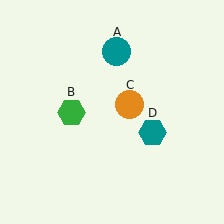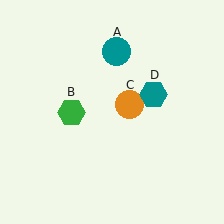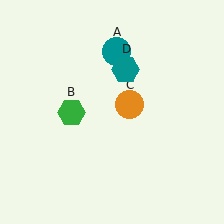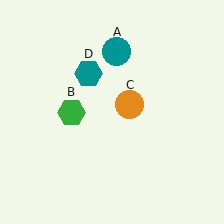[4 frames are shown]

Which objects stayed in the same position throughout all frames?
Teal circle (object A) and green hexagon (object B) and orange circle (object C) remained stationary.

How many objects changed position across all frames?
1 object changed position: teal hexagon (object D).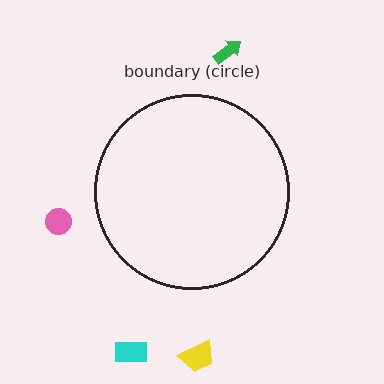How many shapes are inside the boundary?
0 inside, 4 outside.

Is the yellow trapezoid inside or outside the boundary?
Outside.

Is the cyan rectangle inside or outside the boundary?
Outside.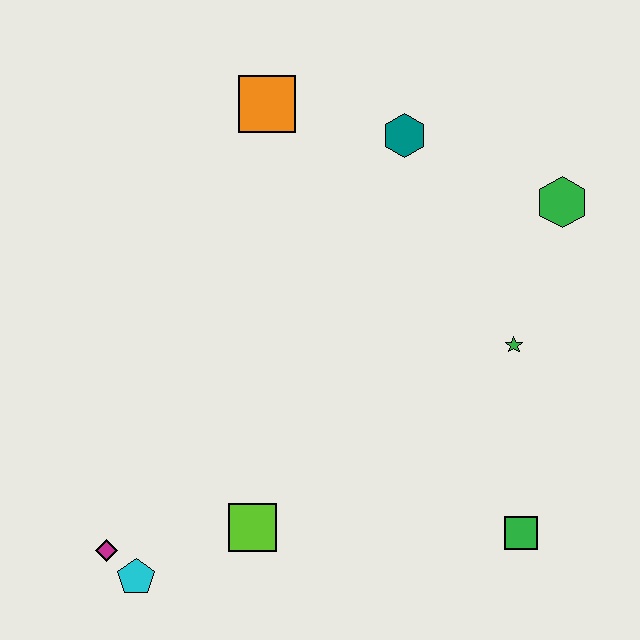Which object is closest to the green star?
The green hexagon is closest to the green star.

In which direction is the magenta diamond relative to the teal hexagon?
The magenta diamond is below the teal hexagon.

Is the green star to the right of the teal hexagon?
Yes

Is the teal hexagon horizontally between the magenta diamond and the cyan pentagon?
No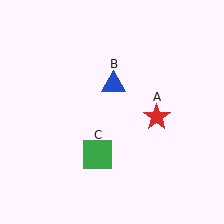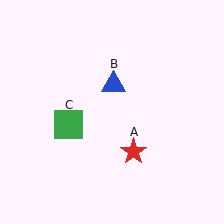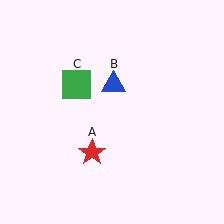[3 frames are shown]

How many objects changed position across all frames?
2 objects changed position: red star (object A), green square (object C).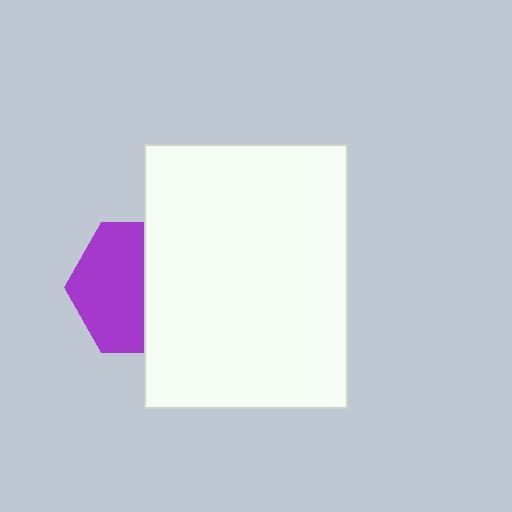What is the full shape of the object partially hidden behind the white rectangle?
The partially hidden object is a purple hexagon.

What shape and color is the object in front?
The object in front is a white rectangle.